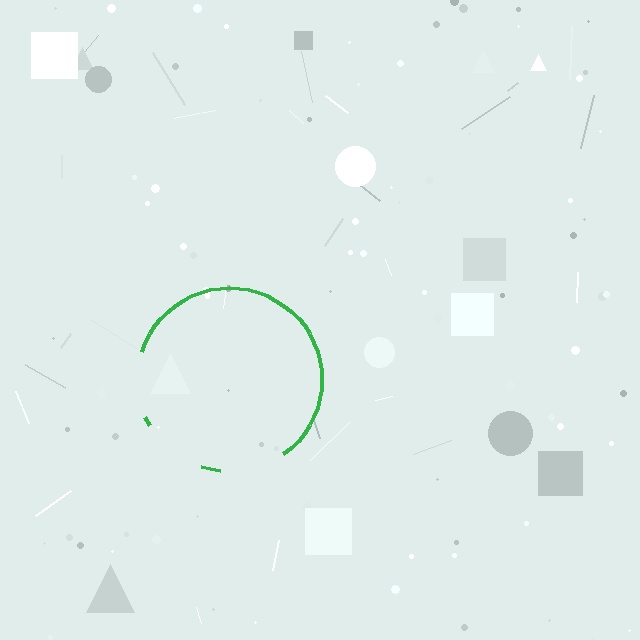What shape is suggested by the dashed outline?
The dashed outline suggests a circle.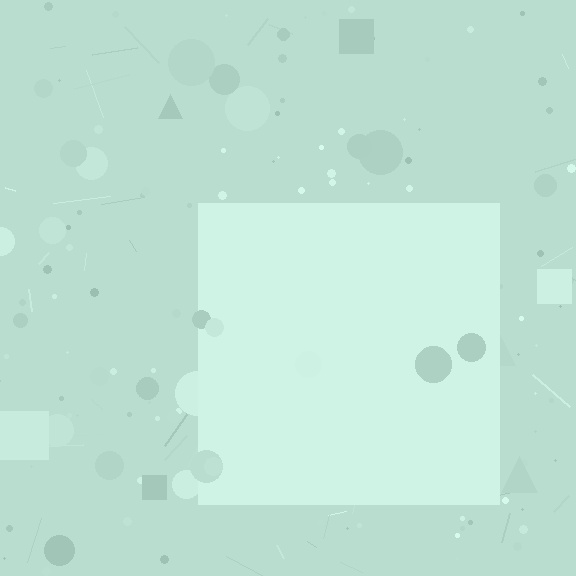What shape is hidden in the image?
A square is hidden in the image.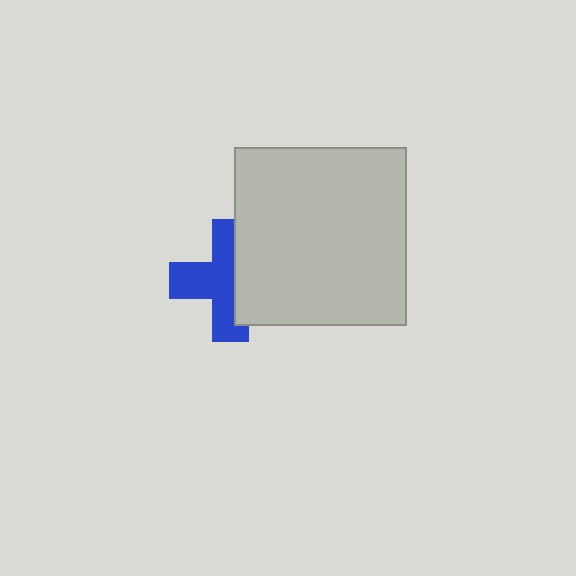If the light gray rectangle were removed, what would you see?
You would see the complete blue cross.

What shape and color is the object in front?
The object in front is a light gray rectangle.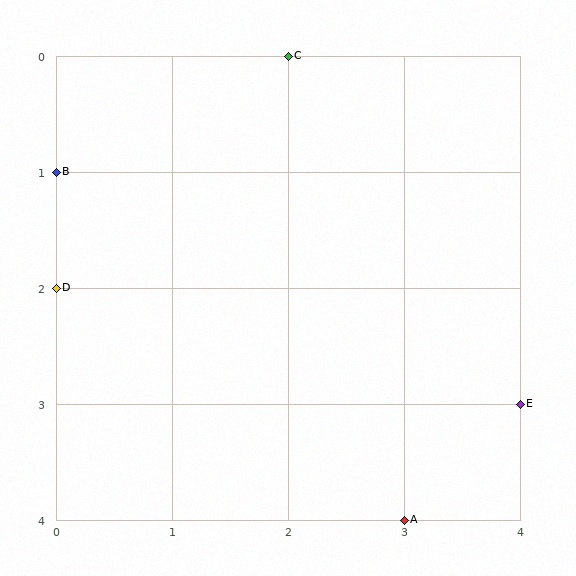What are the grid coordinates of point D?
Point D is at grid coordinates (0, 2).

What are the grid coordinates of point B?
Point B is at grid coordinates (0, 1).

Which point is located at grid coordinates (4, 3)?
Point E is at (4, 3).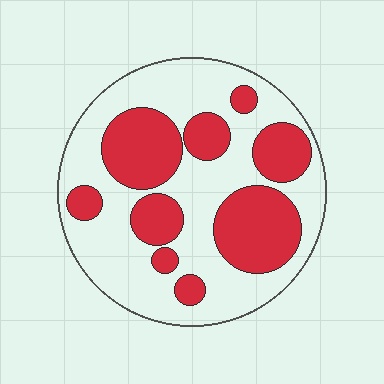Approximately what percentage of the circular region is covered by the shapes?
Approximately 40%.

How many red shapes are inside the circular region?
9.